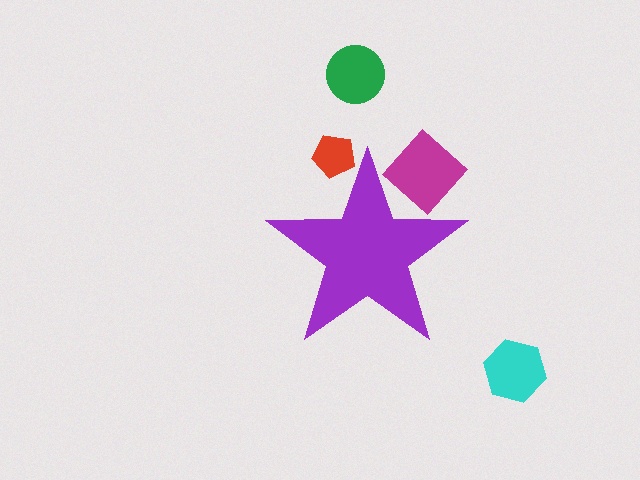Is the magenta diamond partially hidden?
Yes, the magenta diamond is partially hidden behind the purple star.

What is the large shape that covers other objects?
A purple star.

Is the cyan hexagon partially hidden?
No, the cyan hexagon is fully visible.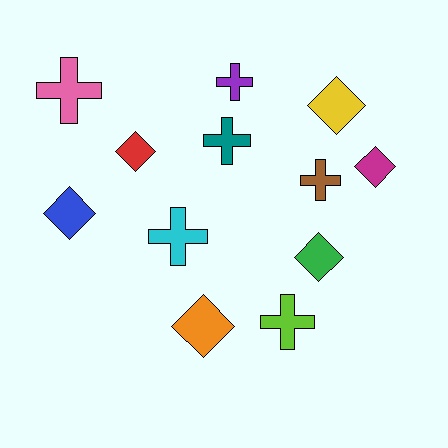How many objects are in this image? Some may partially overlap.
There are 12 objects.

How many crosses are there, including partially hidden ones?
There are 6 crosses.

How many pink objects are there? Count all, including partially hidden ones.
There is 1 pink object.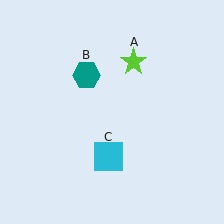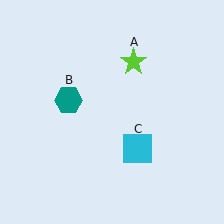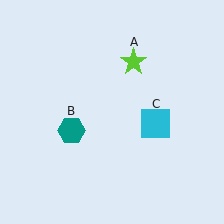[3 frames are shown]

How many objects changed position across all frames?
2 objects changed position: teal hexagon (object B), cyan square (object C).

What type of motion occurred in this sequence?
The teal hexagon (object B), cyan square (object C) rotated counterclockwise around the center of the scene.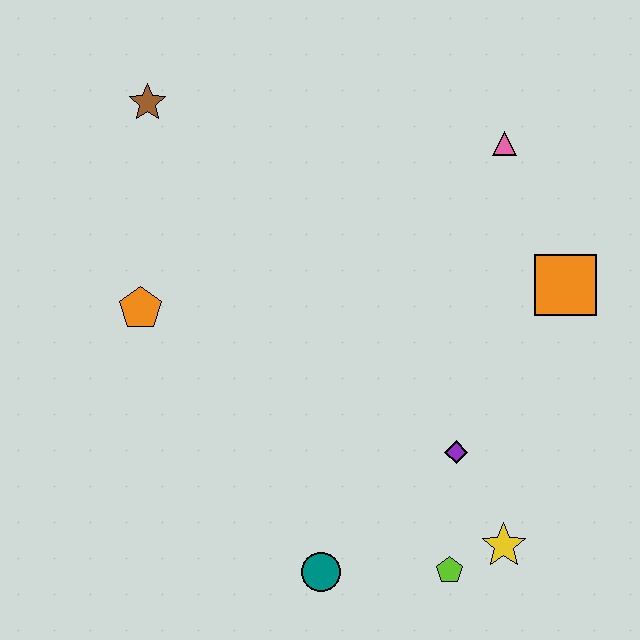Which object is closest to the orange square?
The pink triangle is closest to the orange square.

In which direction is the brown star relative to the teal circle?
The brown star is above the teal circle.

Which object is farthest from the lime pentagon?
The brown star is farthest from the lime pentagon.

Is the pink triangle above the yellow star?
Yes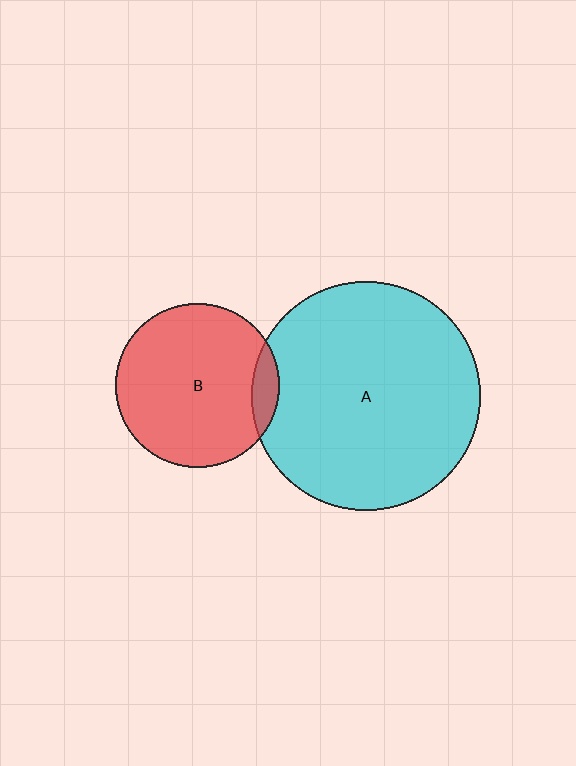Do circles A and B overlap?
Yes.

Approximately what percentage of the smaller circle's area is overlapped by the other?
Approximately 10%.